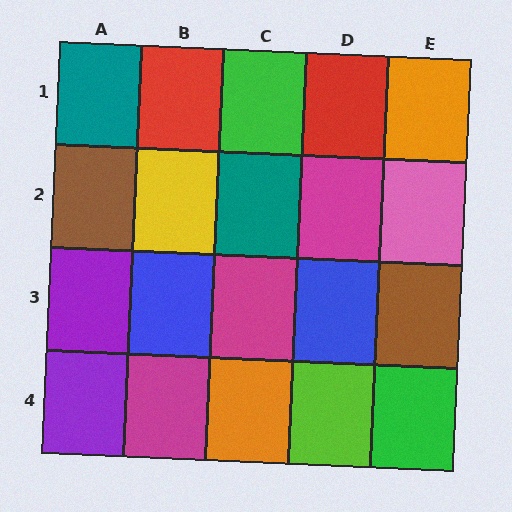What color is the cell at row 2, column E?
Pink.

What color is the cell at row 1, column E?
Orange.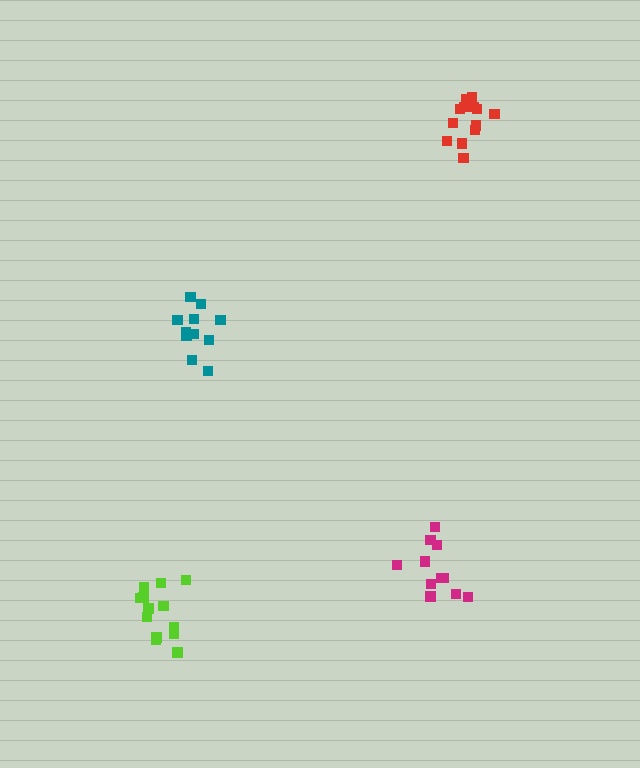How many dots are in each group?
Group 1: 11 dots, Group 2: 13 dots, Group 3: 14 dots, Group 4: 11 dots (49 total).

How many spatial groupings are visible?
There are 4 spatial groupings.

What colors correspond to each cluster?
The clusters are colored: magenta, lime, red, teal.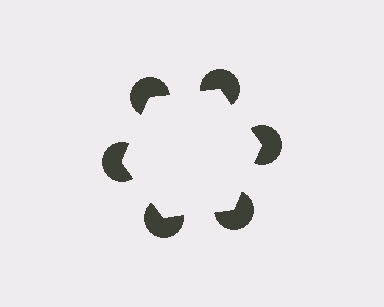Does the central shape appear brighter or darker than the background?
It typically appears slightly brighter than the background, even though no actual brightness change is drawn.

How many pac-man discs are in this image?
There are 6 — one at each vertex of the illusory hexagon.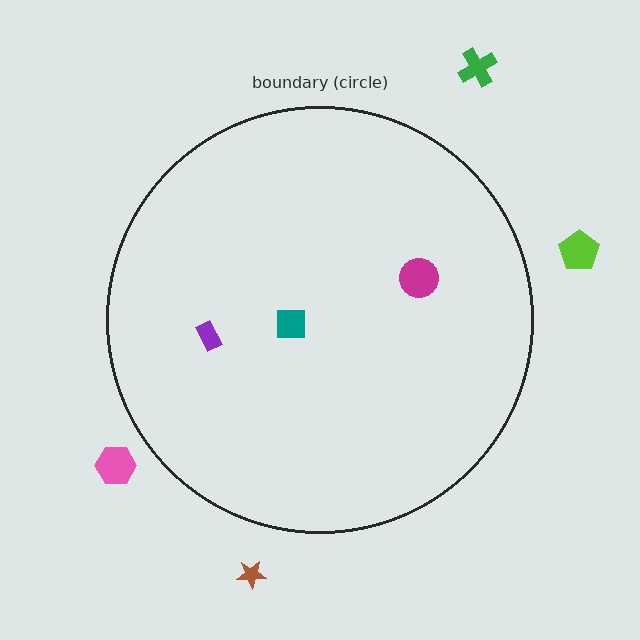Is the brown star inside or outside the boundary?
Outside.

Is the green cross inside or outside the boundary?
Outside.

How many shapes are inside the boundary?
3 inside, 4 outside.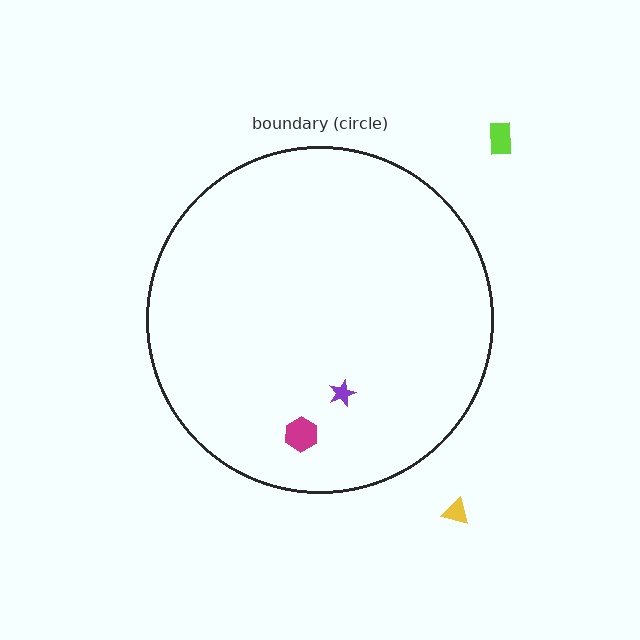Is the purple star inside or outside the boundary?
Inside.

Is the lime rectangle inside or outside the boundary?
Outside.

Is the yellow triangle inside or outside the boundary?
Outside.